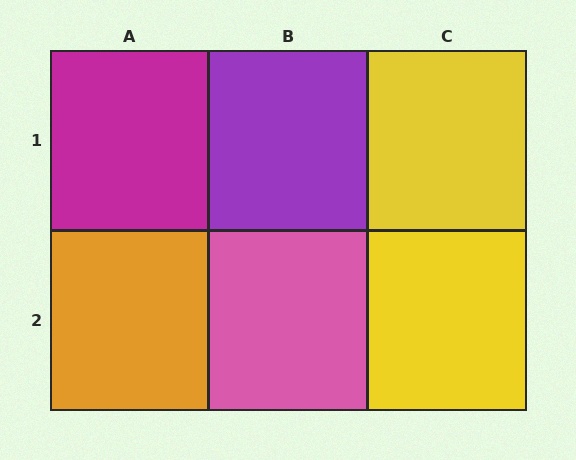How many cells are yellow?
2 cells are yellow.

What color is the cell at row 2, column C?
Yellow.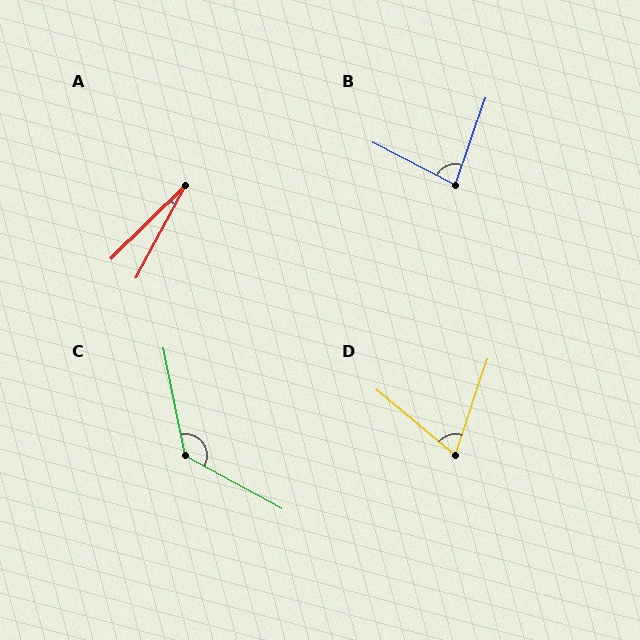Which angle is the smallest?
A, at approximately 17 degrees.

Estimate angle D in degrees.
Approximately 69 degrees.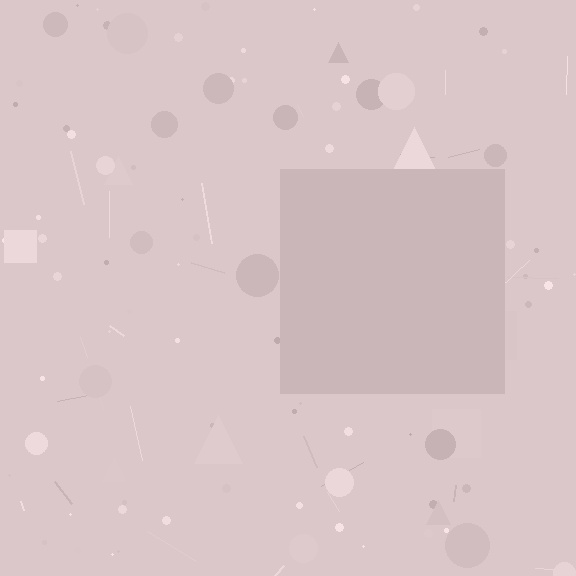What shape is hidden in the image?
A square is hidden in the image.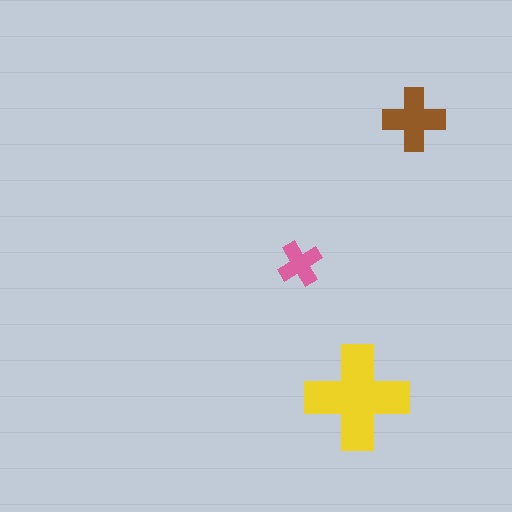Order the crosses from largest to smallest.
the yellow one, the brown one, the pink one.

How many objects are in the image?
There are 3 objects in the image.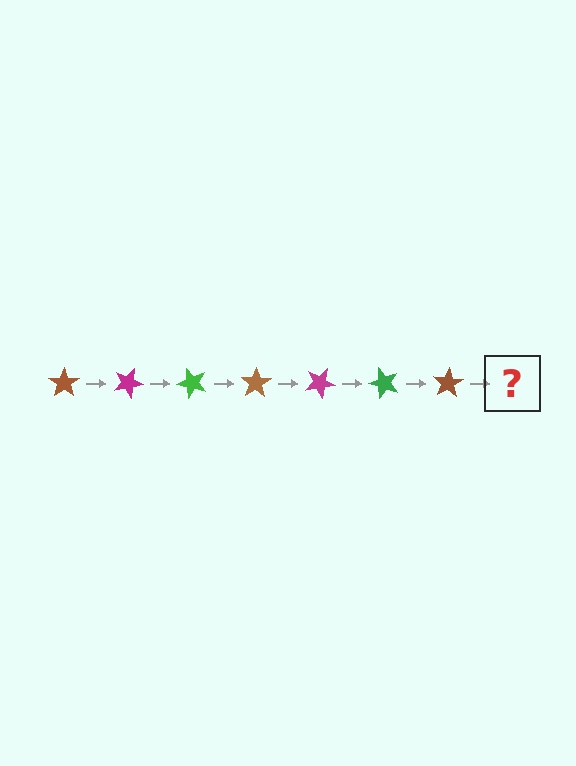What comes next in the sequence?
The next element should be a magenta star, rotated 175 degrees from the start.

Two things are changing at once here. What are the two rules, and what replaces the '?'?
The two rules are that it rotates 25 degrees each step and the color cycles through brown, magenta, and green. The '?' should be a magenta star, rotated 175 degrees from the start.